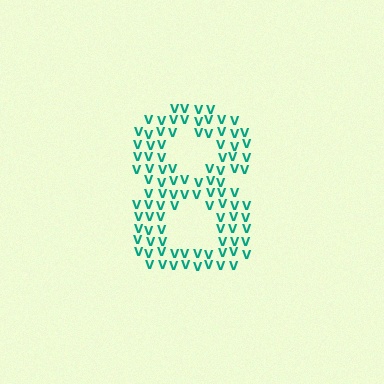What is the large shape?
The large shape is the digit 8.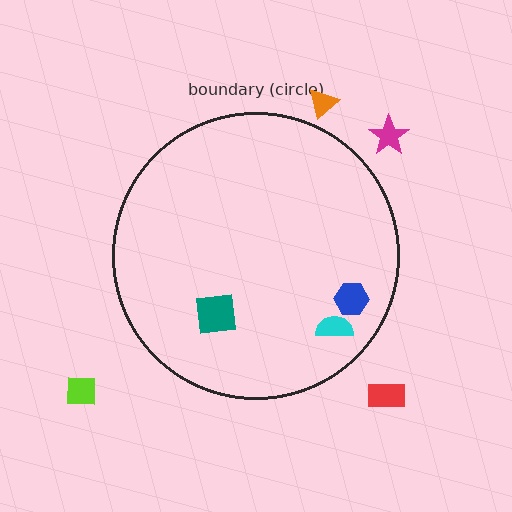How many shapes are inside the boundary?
3 inside, 4 outside.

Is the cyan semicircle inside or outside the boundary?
Inside.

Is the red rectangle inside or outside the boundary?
Outside.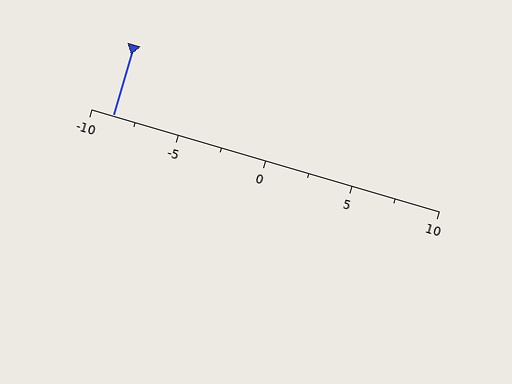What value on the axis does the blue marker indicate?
The marker indicates approximately -8.8.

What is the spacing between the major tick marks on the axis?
The major ticks are spaced 5 apart.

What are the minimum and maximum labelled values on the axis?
The axis runs from -10 to 10.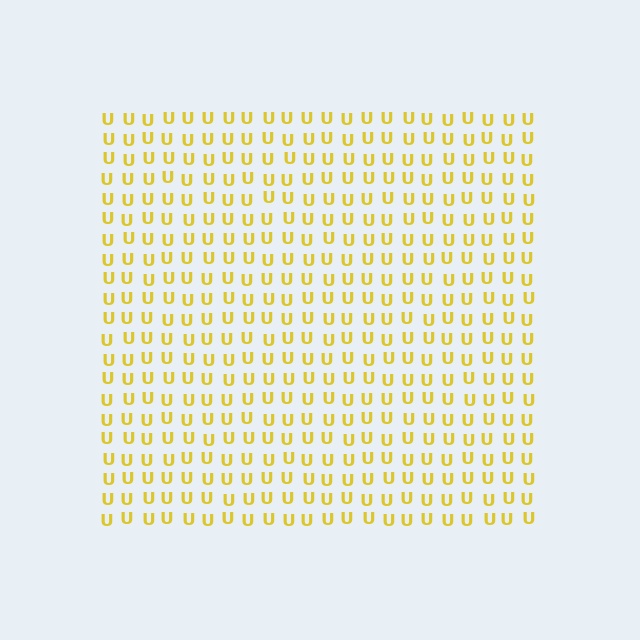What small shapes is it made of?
It is made of small letter U's.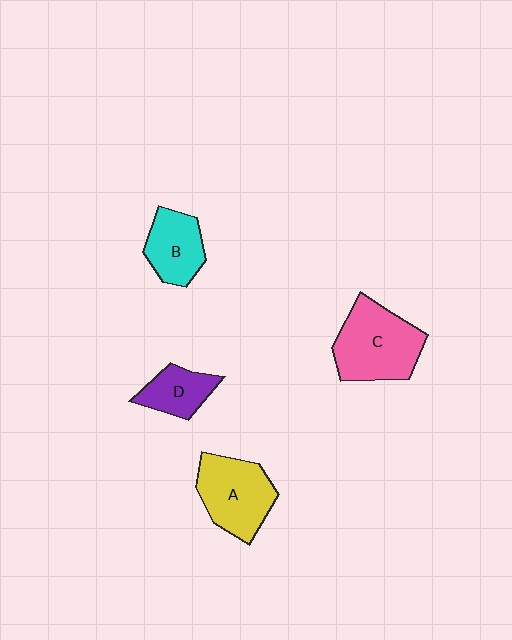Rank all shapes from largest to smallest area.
From largest to smallest: C (pink), A (yellow), B (cyan), D (purple).